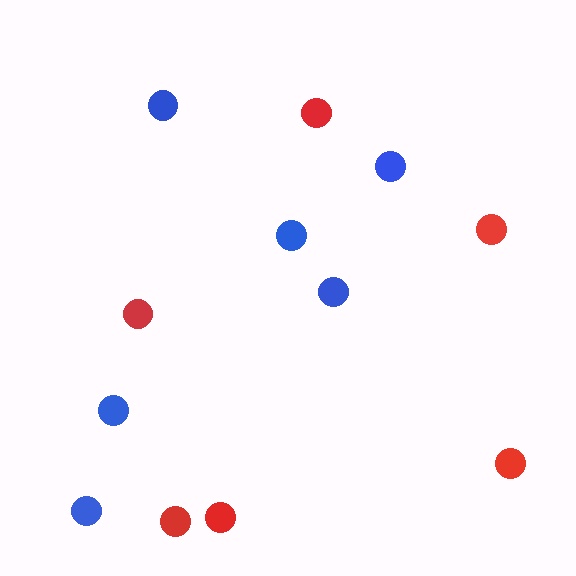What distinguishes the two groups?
There are 2 groups: one group of red circles (6) and one group of blue circles (6).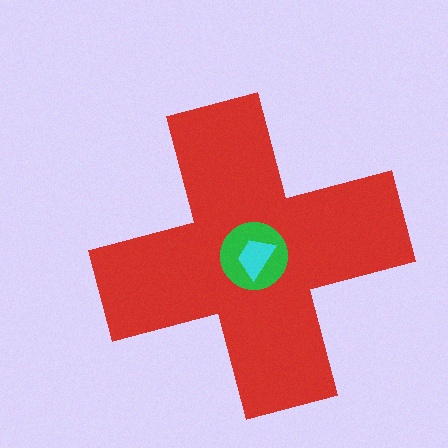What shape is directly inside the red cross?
The green circle.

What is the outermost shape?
The red cross.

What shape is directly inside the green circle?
The cyan trapezoid.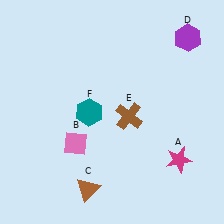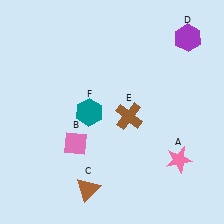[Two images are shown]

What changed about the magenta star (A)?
In Image 1, A is magenta. In Image 2, it changed to pink.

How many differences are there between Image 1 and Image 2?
There is 1 difference between the two images.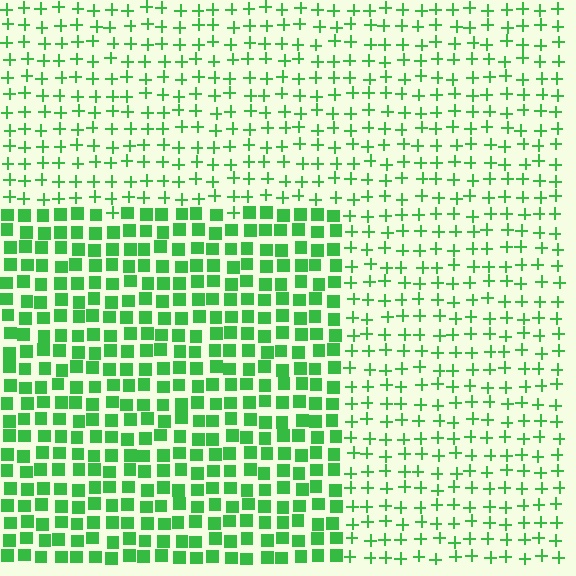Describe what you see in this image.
The image is filled with small green elements arranged in a uniform grid. A rectangle-shaped region contains squares, while the surrounding area contains plus signs. The boundary is defined purely by the change in element shape.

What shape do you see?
I see a rectangle.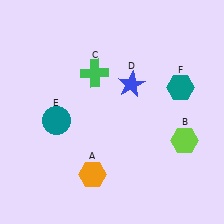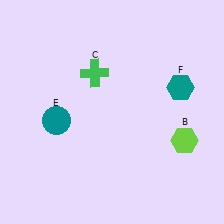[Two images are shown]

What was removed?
The orange hexagon (A), the blue star (D) were removed in Image 2.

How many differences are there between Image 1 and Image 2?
There are 2 differences between the two images.